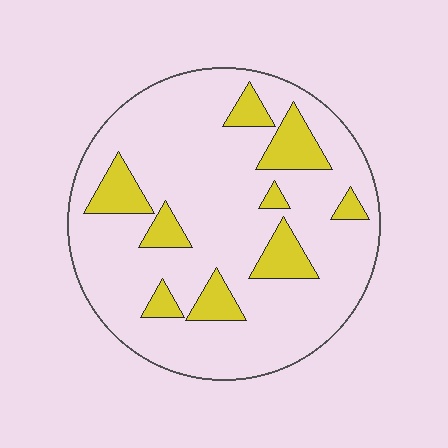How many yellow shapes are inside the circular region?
9.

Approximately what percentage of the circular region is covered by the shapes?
Approximately 20%.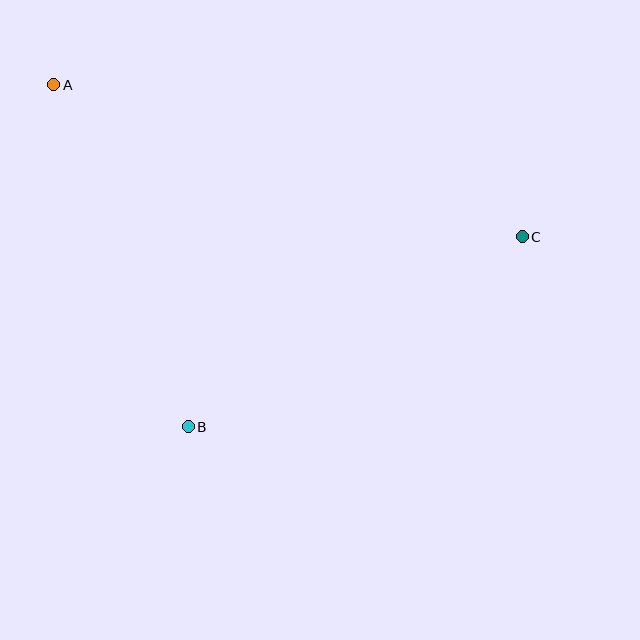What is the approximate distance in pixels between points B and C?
The distance between B and C is approximately 384 pixels.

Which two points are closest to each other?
Points A and B are closest to each other.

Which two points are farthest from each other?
Points A and C are farthest from each other.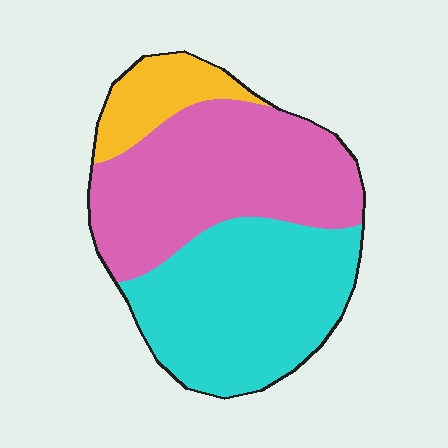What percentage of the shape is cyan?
Cyan takes up between a third and a half of the shape.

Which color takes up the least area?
Yellow, at roughly 10%.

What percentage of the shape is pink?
Pink covers about 45% of the shape.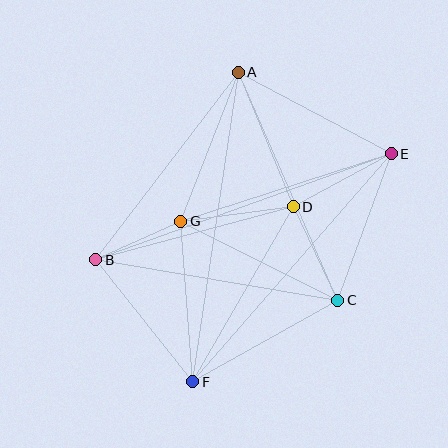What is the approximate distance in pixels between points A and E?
The distance between A and E is approximately 173 pixels.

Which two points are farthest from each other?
Points B and E are farthest from each other.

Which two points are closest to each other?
Points B and G are closest to each other.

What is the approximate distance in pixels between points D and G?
The distance between D and G is approximately 114 pixels.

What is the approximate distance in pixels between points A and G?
The distance between A and G is approximately 160 pixels.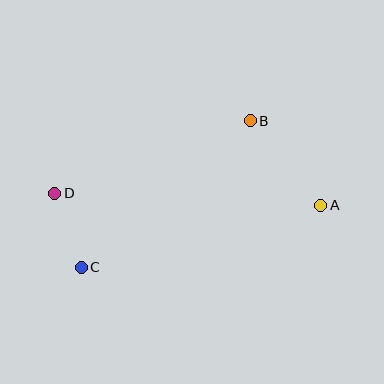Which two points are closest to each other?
Points C and D are closest to each other.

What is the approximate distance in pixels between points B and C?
The distance between B and C is approximately 223 pixels.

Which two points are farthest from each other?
Points A and D are farthest from each other.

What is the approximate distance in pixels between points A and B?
The distance between A and B is approximately 110 pixels.